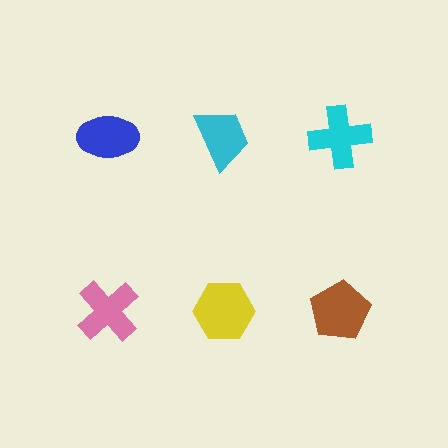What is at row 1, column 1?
A blue ellipse.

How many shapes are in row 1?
3 shapes.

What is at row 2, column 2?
A yellow hexagon.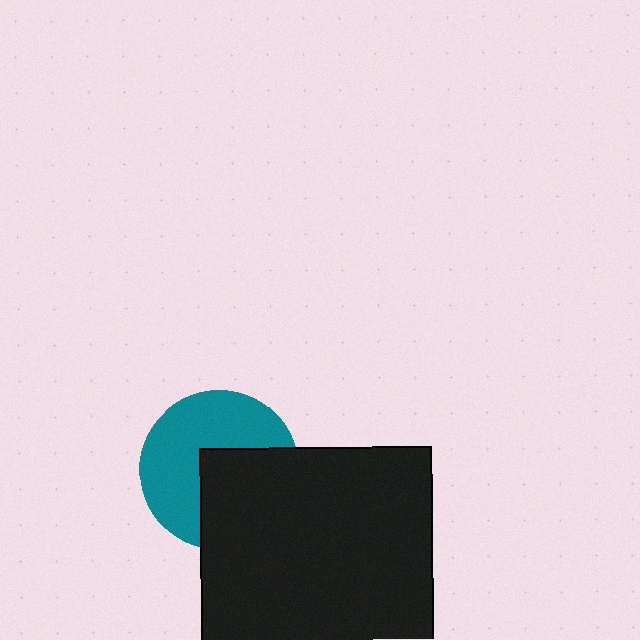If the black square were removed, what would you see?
You would see the complete teal circle.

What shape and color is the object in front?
The object in front is a black square.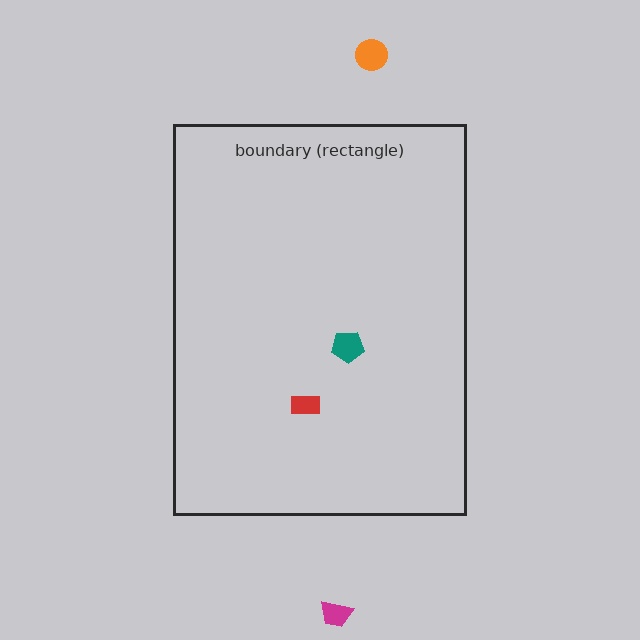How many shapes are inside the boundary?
2 inside, 2 outside.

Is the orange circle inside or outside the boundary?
Outside.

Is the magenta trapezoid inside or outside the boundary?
Outside.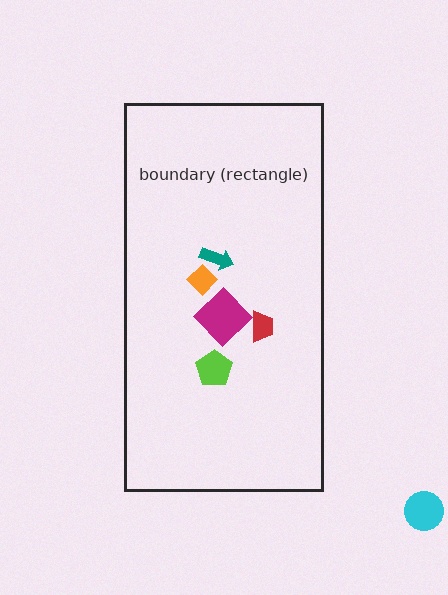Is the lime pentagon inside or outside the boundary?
Inside.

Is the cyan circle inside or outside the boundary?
Outside.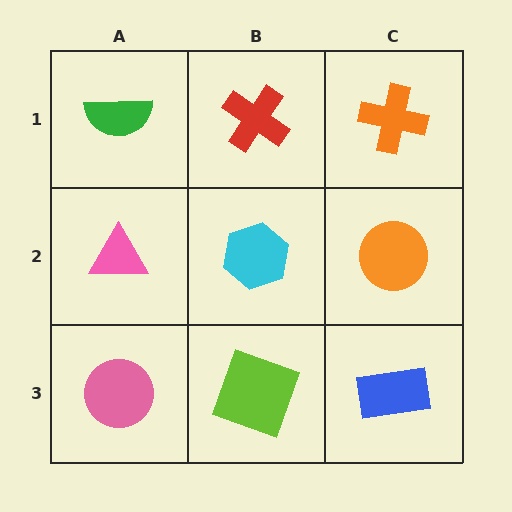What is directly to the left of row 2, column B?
A pink triangle.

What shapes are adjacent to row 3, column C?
An orange circle (row 2, column C), a lime square (row 3, column B).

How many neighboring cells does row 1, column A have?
2.